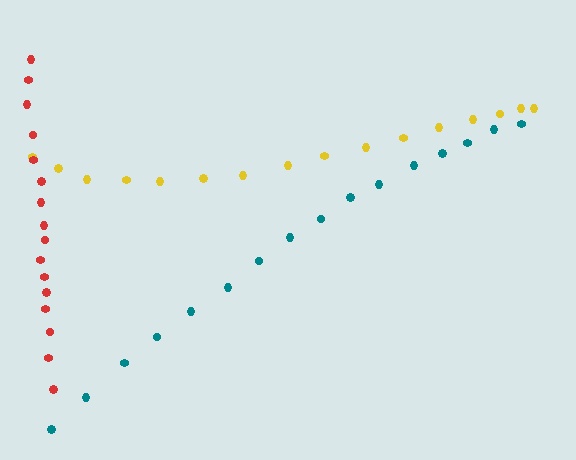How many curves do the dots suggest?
There are 3 distinct paths.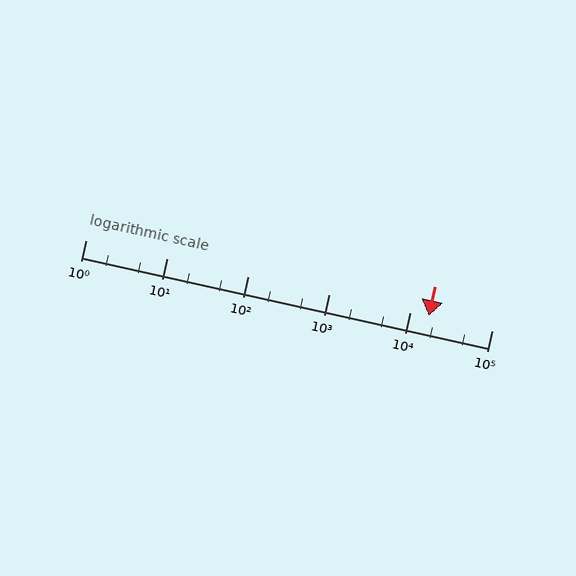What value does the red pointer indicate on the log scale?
The pointer indicates approximately 17000.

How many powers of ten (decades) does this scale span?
The scale spans 5 decades, from 1 to 100000.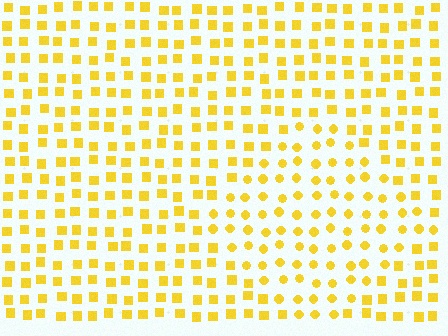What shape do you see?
I see a diamond.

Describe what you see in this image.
The image is filled with small yellow elements arranged in a uniform grid. A diamond-shaped region contains circles, while the surrounding area contains squares. The boundary is defined purely by the change in element shape.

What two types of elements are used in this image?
The image uses circles inside the diamond region and squares outside it.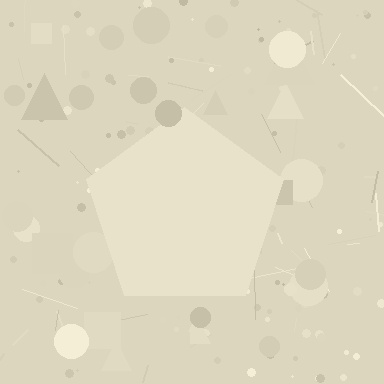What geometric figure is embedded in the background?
A pentagon is embedded in the background.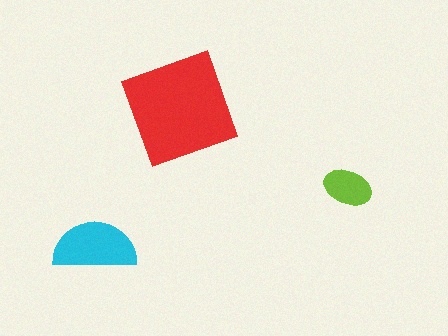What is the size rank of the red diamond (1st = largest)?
1st.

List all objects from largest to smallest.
The red diamond, the cyan semicircle, the lime ellipse.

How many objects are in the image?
There are 3 objects in the image.